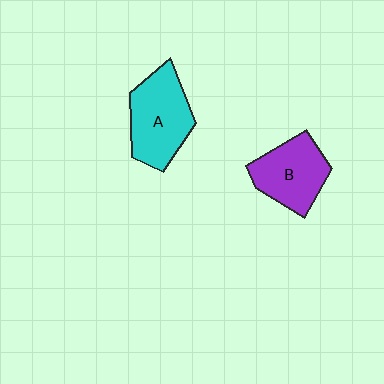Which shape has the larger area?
Shape A (cyan).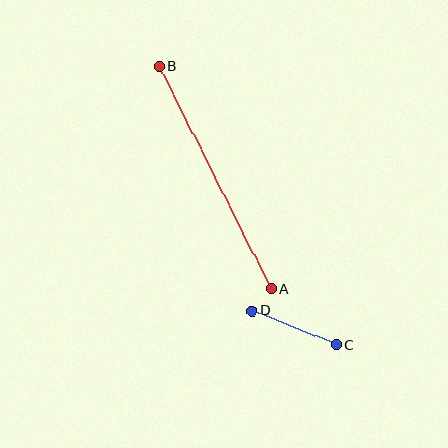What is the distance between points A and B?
The distance is approximately 249 pixels.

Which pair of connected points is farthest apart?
Points A and B are farthest apart.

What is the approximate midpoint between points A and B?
The midpoint is at approximately (216, 178) pixels.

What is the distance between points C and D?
The distance is approximately 91 pixels.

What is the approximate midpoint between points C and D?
The midpoint is at approximately (294, 328) pixels.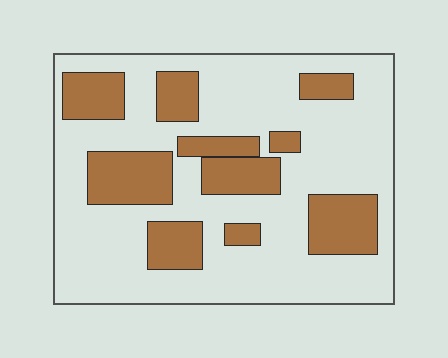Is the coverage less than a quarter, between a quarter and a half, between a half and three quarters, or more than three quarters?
Between a quarter and a half.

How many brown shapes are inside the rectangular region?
10.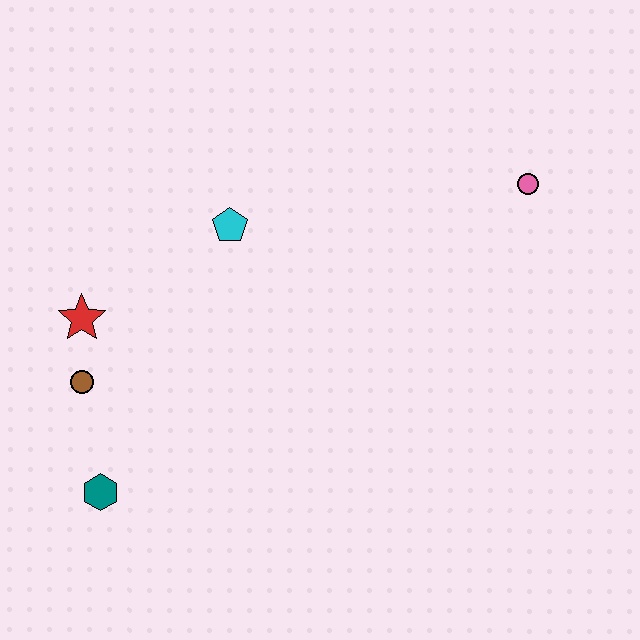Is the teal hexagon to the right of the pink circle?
No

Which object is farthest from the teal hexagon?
The pink circle is farthest from the teal hexagon.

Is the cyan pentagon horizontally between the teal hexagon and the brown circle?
No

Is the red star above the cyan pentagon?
No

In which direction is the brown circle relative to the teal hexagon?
The brown circle is above the teal hexagon.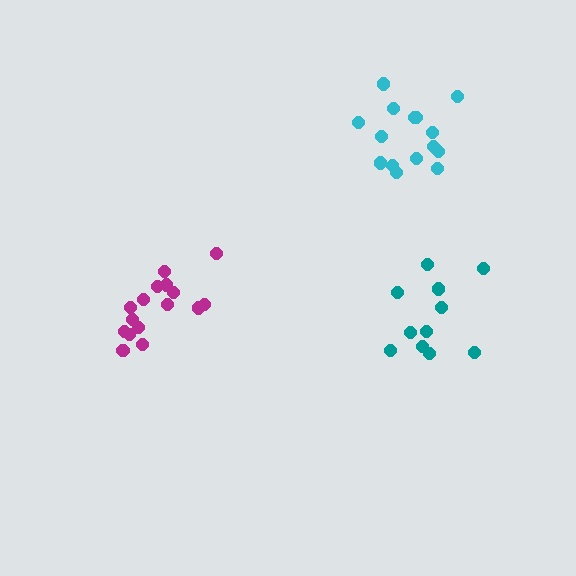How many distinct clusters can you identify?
There are 3 distinct clusters.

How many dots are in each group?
Group 1: 15 dots, Group 2: 17 dots, Group 3: 11 dots (43 total).